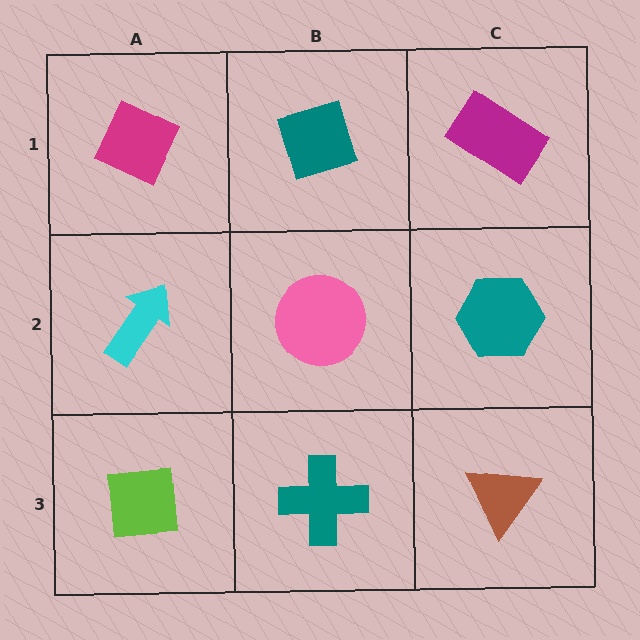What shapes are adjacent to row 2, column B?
A teal diamond (row 1, column B), a teal cross (row 3, column B), a cyan arrow (row 2, column A), a teal hexagon (row 2, column C).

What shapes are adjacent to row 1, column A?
A cyan arrow (row 2, column A), a teal diamond (row 1, column B).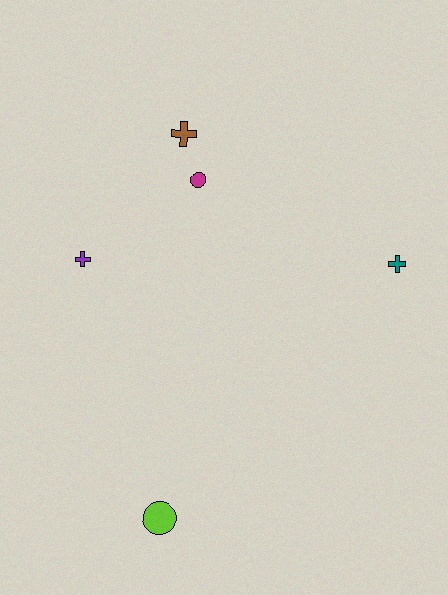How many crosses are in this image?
There are 3 crosses.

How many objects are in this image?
There are 5 objects.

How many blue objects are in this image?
There are no blue objects.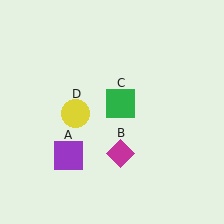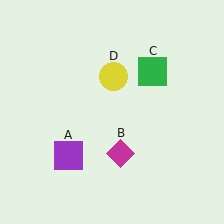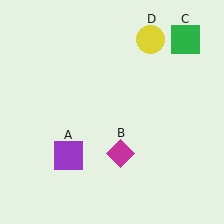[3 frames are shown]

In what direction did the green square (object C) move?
The green square (object C) moved up and to the right.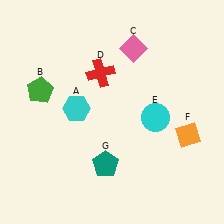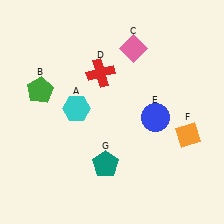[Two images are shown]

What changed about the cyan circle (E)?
In Image 1, E is cyan. In Image 2, it changed to blue.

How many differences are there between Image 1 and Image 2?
There is 1 difference between the two images.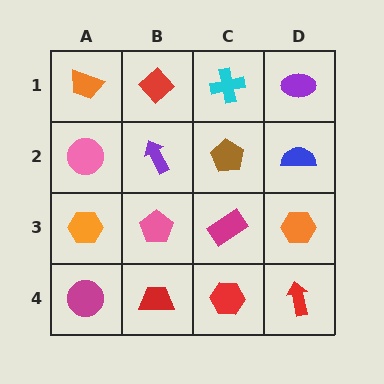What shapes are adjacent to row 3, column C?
A brown pentagon (row 2, column C), a red hexagon (row 4, column C), a pink pentagon (row 3, column B), an orange hexagon (row 3, column D).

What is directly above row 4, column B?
A pink pentagon.